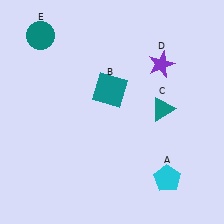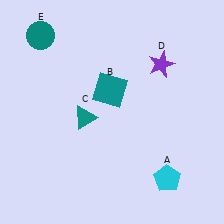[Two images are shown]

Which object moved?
The teal triangle (C) moved left.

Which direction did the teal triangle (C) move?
The teal triangle (C) moved left.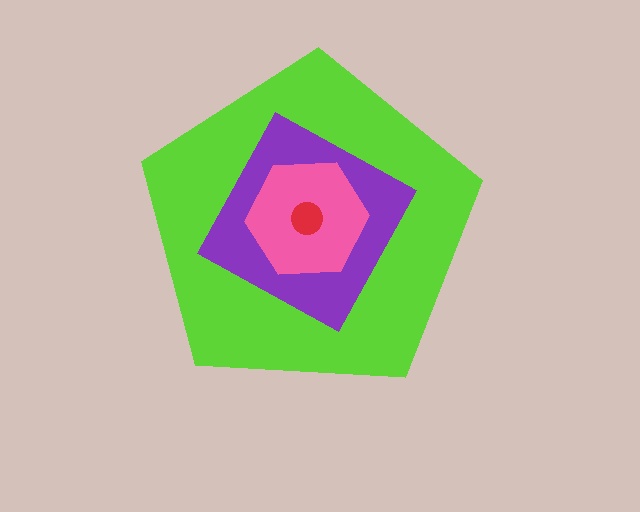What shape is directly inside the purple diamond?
The pink hexagon.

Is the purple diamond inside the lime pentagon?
Yes.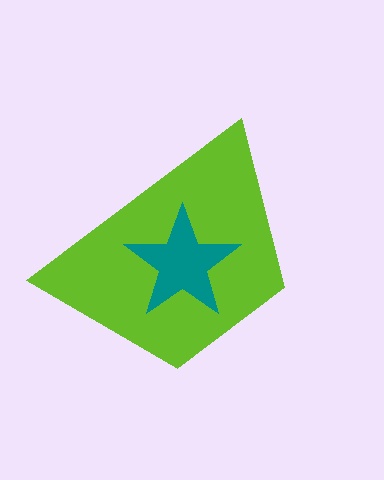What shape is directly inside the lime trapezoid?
The teal star.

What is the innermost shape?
The teal star.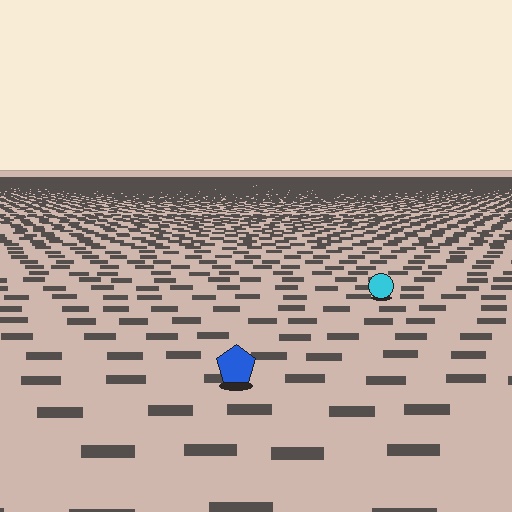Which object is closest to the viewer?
The blue pentagon is closest. The texture marks near it are larger and more spread out.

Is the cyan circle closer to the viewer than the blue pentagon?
No. The blue pentagon is closer — you can tell from the texture gradient: the ground texture is coarser near it.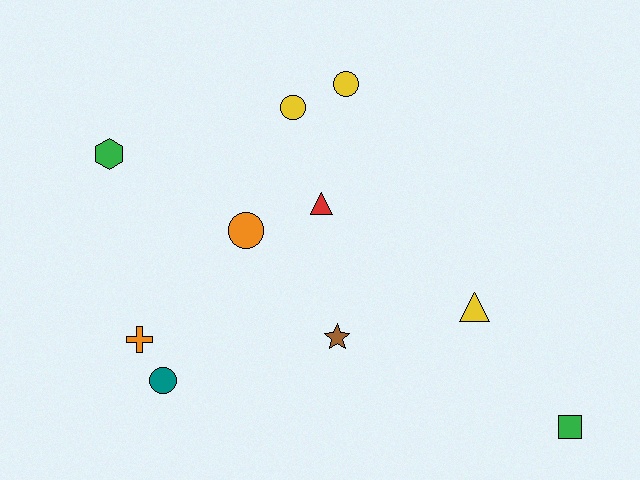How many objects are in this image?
There are 10 objects.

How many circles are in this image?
There are 4 circles.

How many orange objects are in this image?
There are 2 orange objects.